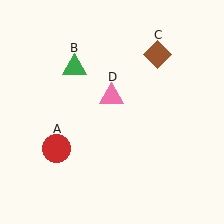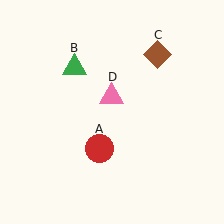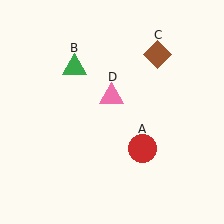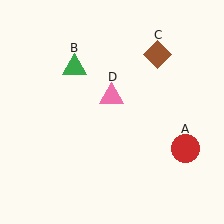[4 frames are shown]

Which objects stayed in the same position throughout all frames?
Green triangle (object B) and brown diamond (object C) and pink triangle (object D) remained stationary.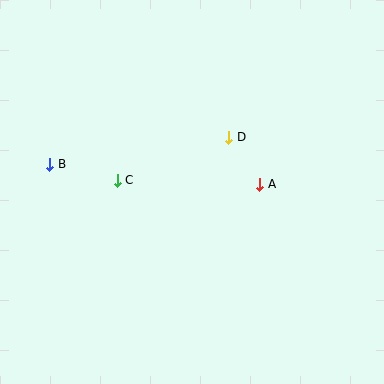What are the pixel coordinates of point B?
Point B is at (50, 165).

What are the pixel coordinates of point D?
Point D is at (229, 137).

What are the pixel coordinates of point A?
Point A is at (260, 184).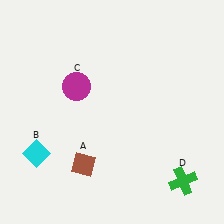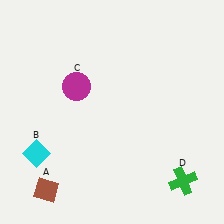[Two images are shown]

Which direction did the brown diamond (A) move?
The brown diamond (A) moved left.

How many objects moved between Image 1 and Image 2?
1 object moved between the two images.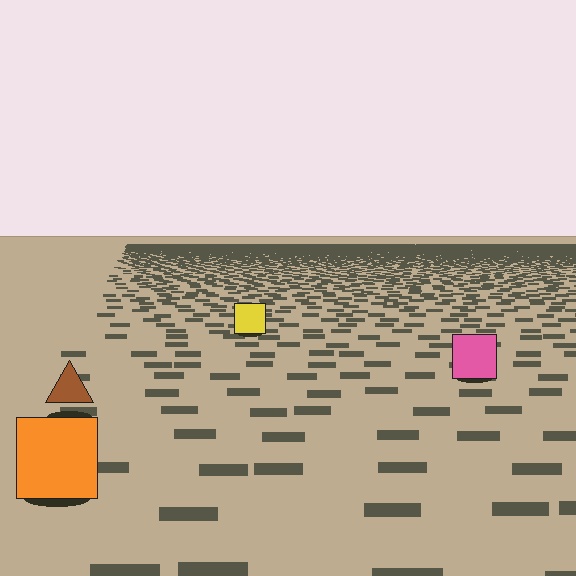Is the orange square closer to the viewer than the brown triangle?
Yes. The orange square is closer — you can tell from the texture gradient: the ground texture is coarser near it.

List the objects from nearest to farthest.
From nearest to farthest: the orange square, the brown triangle, the pink square, the yellow square.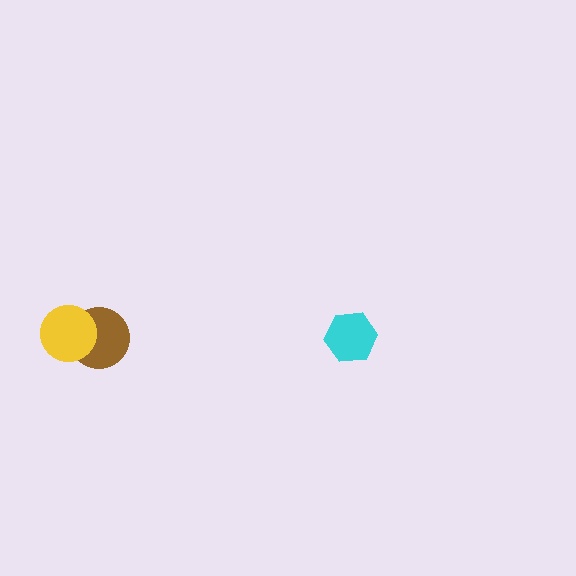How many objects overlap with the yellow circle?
1 object overlaps with the yellow circle.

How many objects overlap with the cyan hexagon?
0 objects overlap with the cyan hexagon.